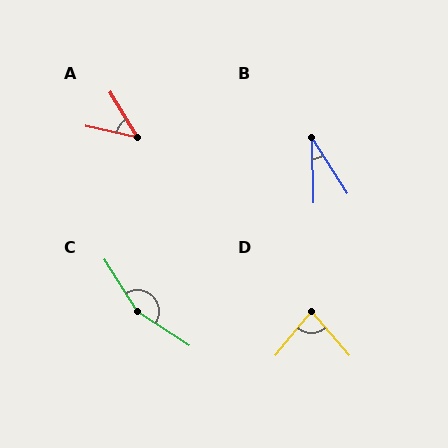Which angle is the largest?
C, at approximately 155 degrees.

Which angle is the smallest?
B, at approximately 31 degrees.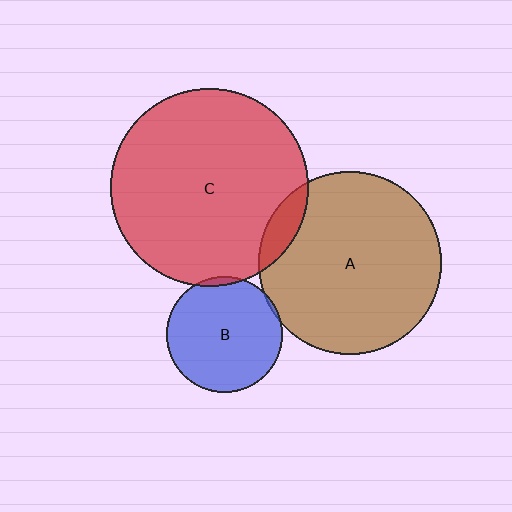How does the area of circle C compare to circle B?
Approximately 2.9 times.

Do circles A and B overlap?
Yes.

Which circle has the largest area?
Circle C (red).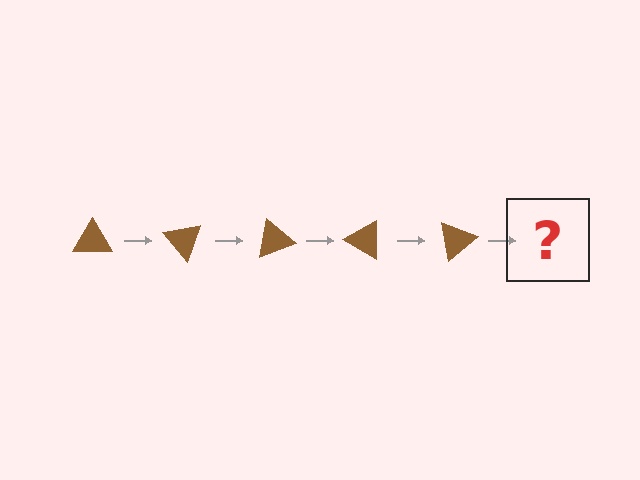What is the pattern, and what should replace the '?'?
The pattern is that the triangle rotates 50 degrees each step. The '?' should be a brown triangle rotated 250 degrees.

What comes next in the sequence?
The next element should be a brown triangle rotated 250 degrees.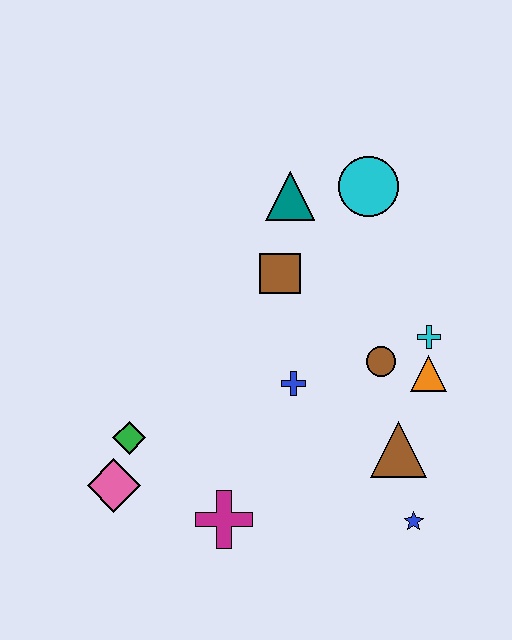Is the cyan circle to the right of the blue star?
No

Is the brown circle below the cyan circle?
Yes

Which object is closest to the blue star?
The brown triangle is closest to the blue star.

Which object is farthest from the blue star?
The teal triangle is farthest from the blue star.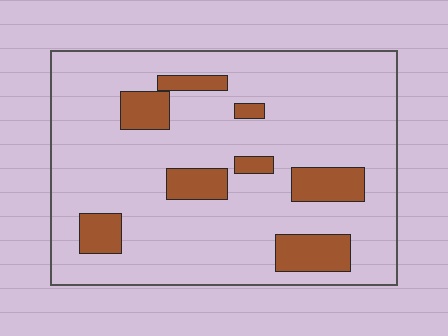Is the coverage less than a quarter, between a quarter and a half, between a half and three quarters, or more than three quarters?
Less than a quarter.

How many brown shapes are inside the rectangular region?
8.